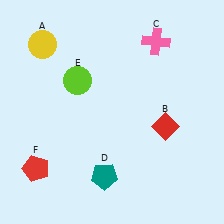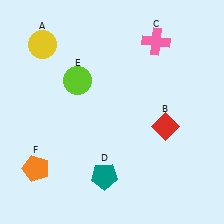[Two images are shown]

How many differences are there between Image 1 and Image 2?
There is 1 difference between the two images.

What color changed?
The pentagon (F) changed from red in Image 1 to orange in Image 2.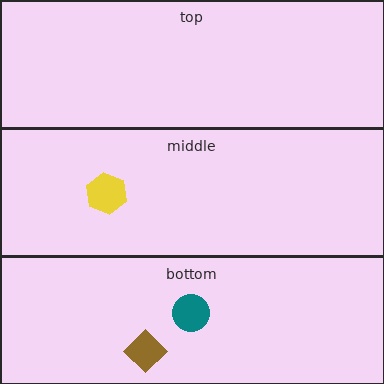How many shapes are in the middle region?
1.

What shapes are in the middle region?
The yellow hexagon.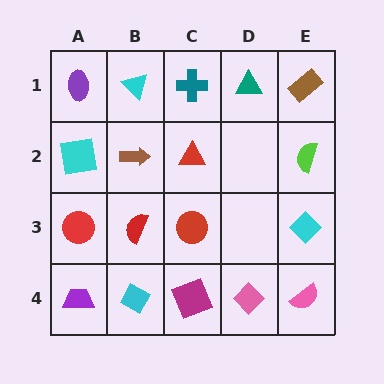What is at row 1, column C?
A teal cross.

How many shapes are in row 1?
5 shapes.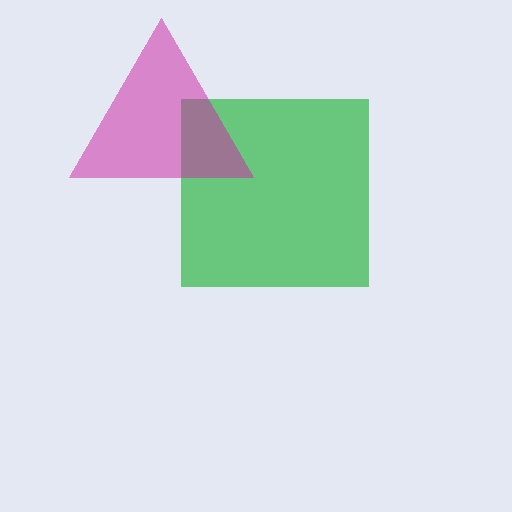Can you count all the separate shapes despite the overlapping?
Yes, there are 2 separate shapes.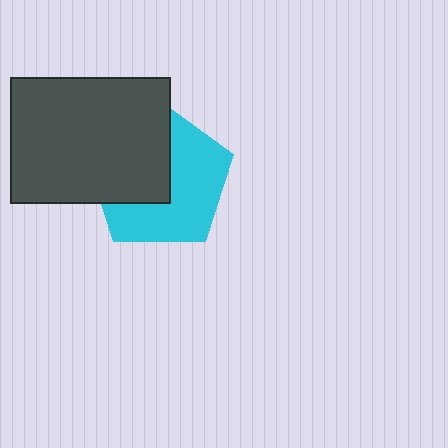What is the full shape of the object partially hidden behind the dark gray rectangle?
The partially hidden object is a cyan pentagon.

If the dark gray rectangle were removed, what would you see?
You would see the complete cyan pentagon.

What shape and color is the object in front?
The object in front is a dark gray rectangle.